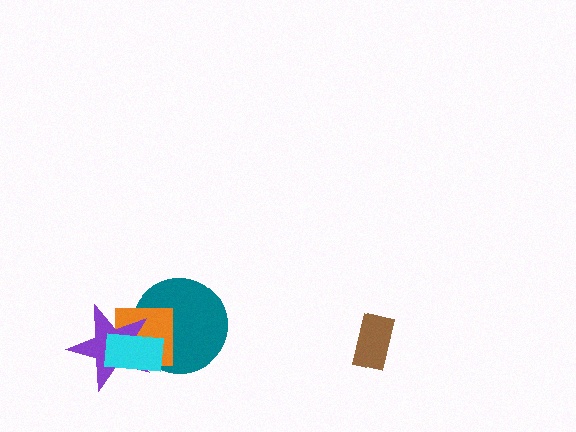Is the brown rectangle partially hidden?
No, no other shape covers it.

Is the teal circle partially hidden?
Yes, it is partially covered by another shape.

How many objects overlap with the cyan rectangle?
3 objects overlap with the cyan rectangle.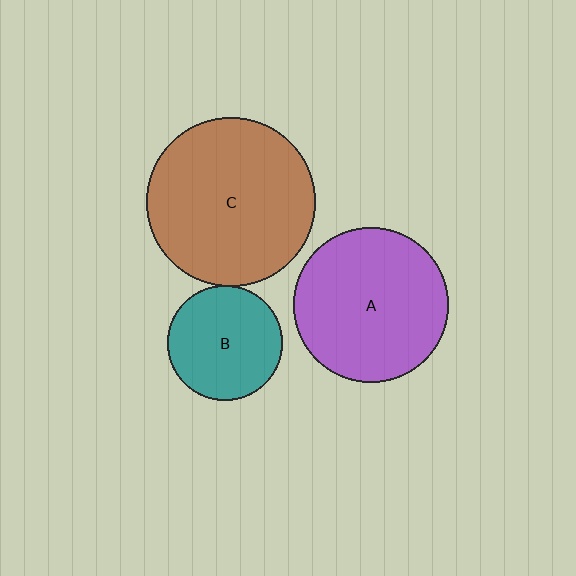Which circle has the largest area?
Circle C (brown).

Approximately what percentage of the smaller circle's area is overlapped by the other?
Approximately 5%.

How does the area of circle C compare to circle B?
Approximately 2.1 times.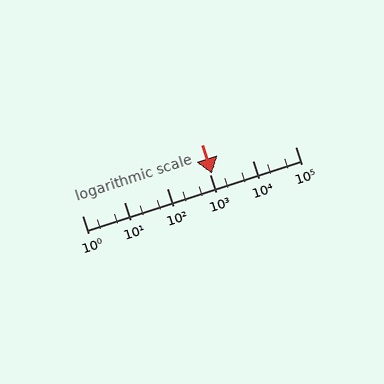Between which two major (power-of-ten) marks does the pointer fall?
The pointer is between 1000 and 10000.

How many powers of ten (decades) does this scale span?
The scale spans 5 decades, from 1 to 100000.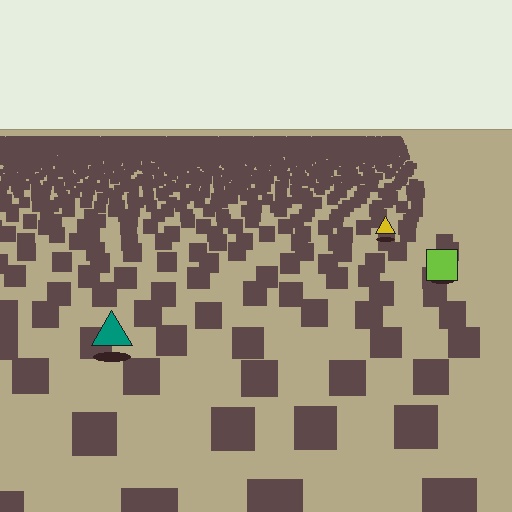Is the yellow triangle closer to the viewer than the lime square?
No. The lime square is closer — you can tell from the texture gradient: the ground texture is coarser near it.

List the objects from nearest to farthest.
From nearest to farthest: the teal triangle, the lime square, the yellow triangle.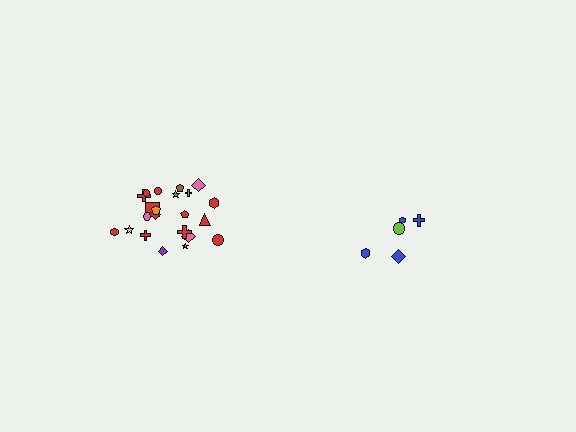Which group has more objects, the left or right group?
The left group.